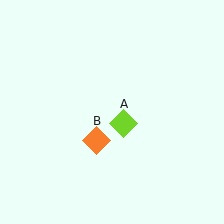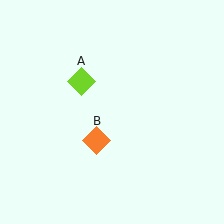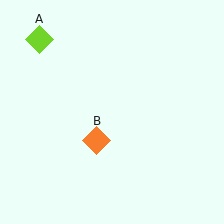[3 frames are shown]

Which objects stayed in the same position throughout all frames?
Orange diamond (object B) remained stationary.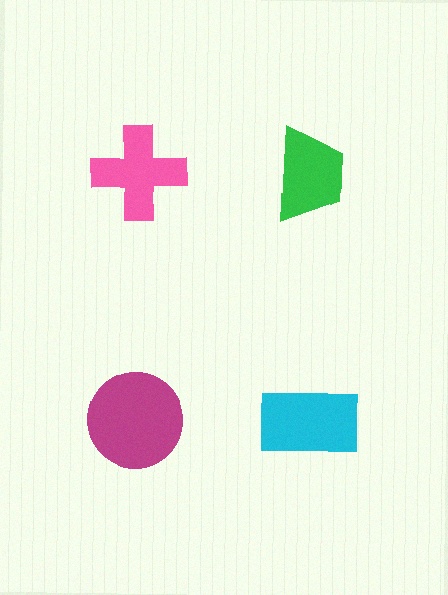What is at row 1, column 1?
A pink cross.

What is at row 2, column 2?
A cyan rectangle.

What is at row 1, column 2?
A green trapezoid.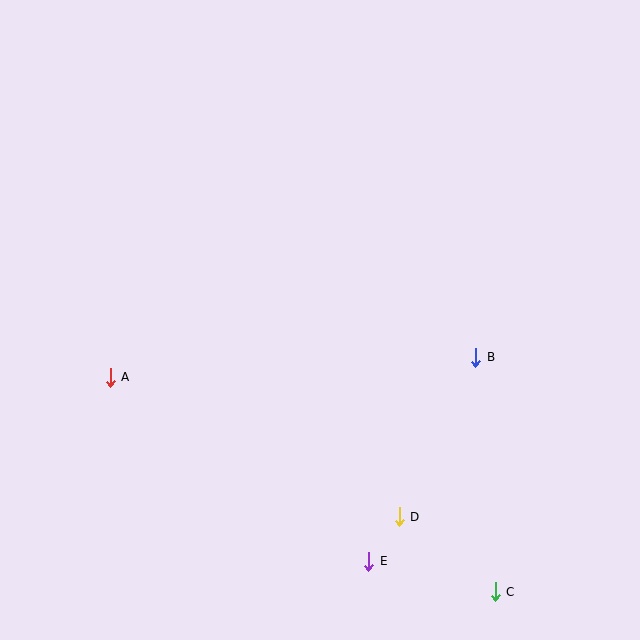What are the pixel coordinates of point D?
Point D is at (399, 517).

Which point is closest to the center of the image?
Point B at (476, 357) is closest to the center.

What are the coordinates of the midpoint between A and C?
The midpoint between A and C is at (303, 485).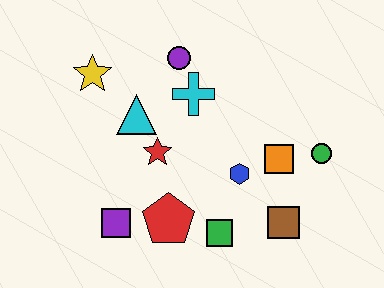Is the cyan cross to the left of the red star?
No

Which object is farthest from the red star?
The green circle is farthest from the red star.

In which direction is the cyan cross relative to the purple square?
The cyan cross is above the purple square.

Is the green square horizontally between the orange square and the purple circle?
Yes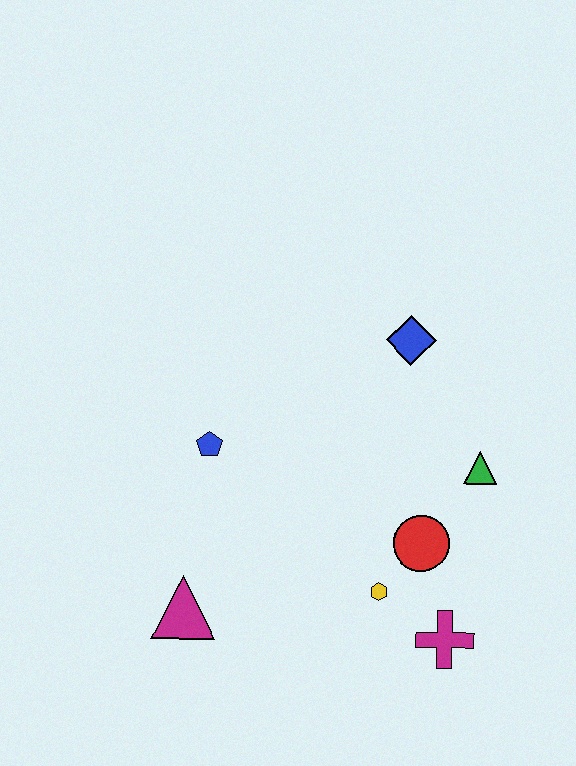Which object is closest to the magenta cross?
The yellow hexagon is closest to the magenta cross.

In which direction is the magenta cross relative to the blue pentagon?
The magenta cross is to the right of the blue pentagon.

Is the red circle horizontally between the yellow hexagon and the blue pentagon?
No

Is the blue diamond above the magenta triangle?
Yes